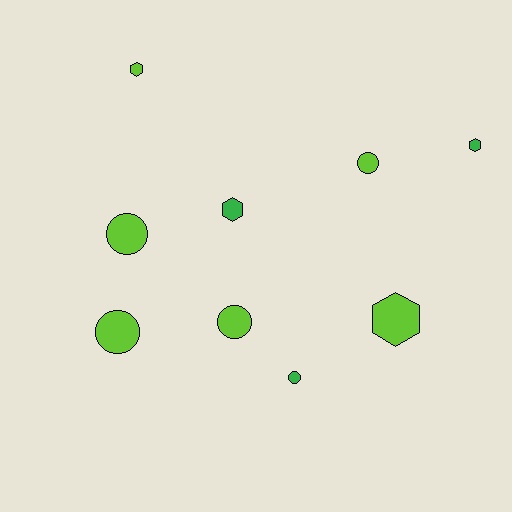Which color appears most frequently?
Lime, with 6 objects.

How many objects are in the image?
There are 9 objects.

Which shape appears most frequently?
Circle, with 5 objects.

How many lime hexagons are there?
There are 2 lime hexagons.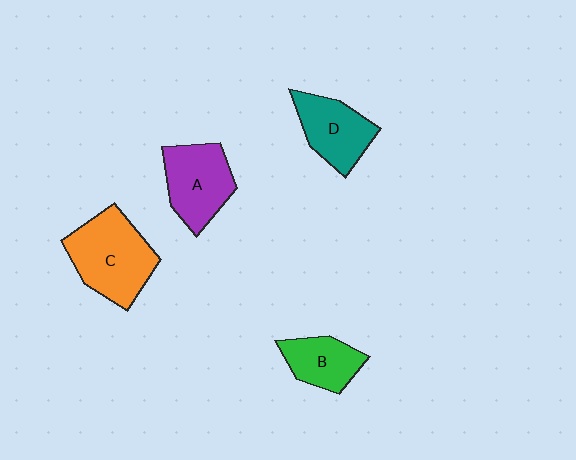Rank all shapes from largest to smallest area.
From largest to smallest: C (orange), A (purple), D (teal), B (green).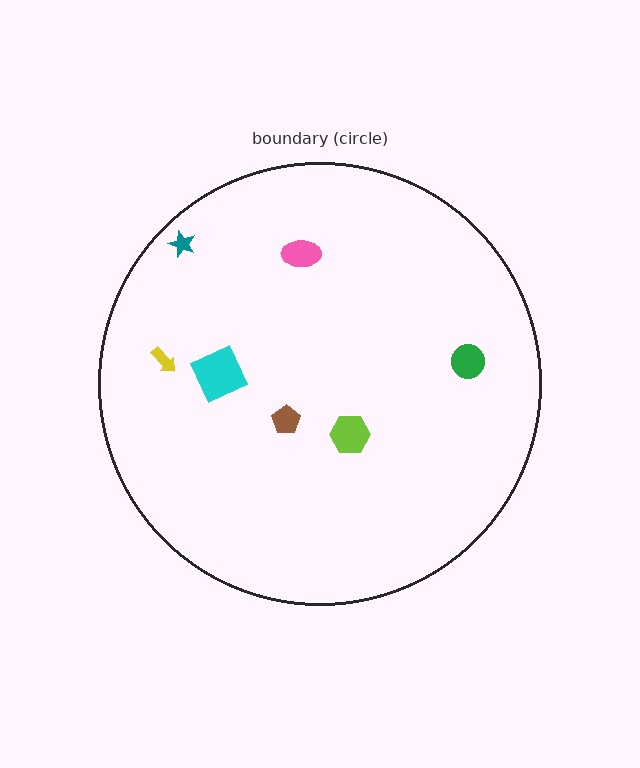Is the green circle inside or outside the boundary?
Inside.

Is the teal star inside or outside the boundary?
Inside.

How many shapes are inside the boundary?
7 inside, 0 outside.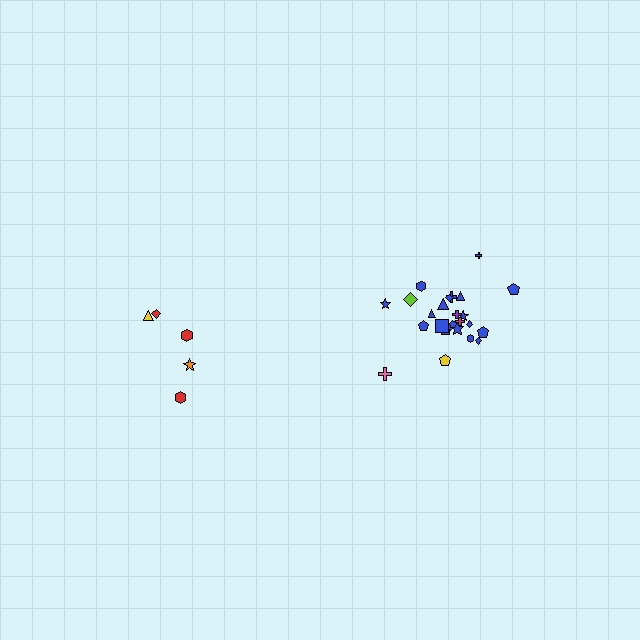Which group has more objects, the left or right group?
The right group.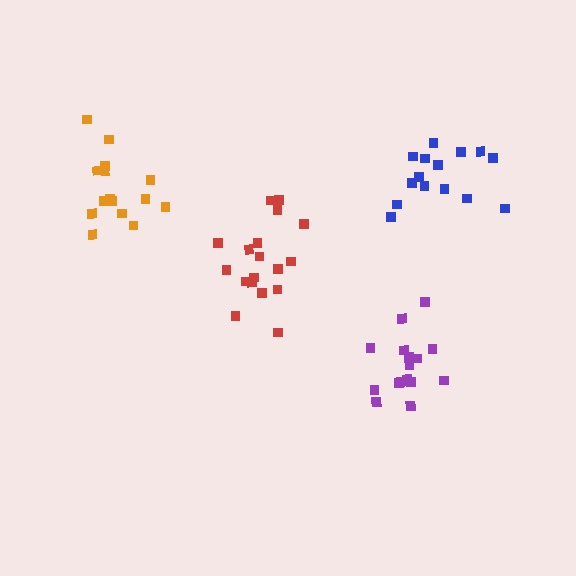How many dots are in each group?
Group 1: 18 dots, Group 2: 16 dots, Group 3: 17 dots, Group 4: 15 dots (66 total).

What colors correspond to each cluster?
The clusters are colored: red, purple, orange, blue.